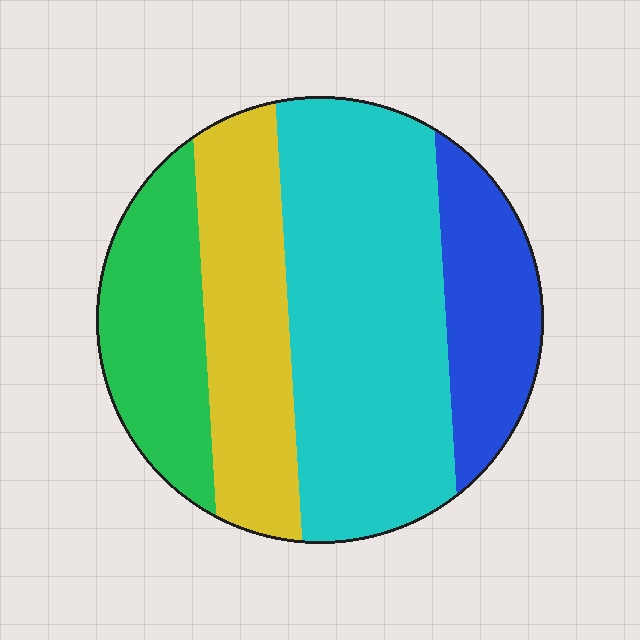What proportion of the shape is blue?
Blue takes up about one sixth (1/6) of the shape.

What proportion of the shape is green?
Green takes up about one fifth (1/5) of the shape.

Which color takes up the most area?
Cyan, at roughly 45%.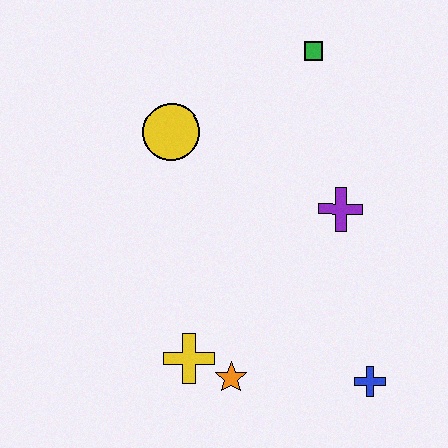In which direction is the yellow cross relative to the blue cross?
The yellow cross is to the left of the blue cross.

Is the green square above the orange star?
Yes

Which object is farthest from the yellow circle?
The blue cross is farthest from the yellow circle.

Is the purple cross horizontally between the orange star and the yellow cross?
No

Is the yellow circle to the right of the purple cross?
No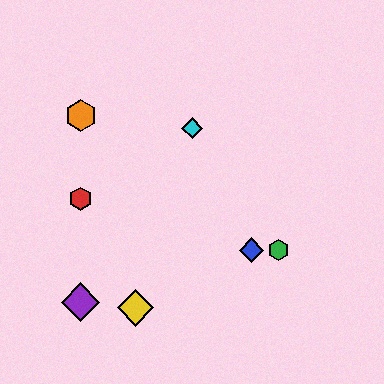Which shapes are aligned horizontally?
The blue diamond, the green hexagon are aligned horizontally.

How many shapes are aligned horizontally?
2 shapes (the blue diamond, the green hexagon) are aligned horizontally.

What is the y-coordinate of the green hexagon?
The green hexagon is at y≈250.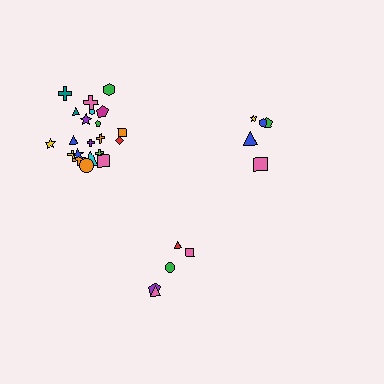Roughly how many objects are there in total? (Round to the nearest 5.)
Roughly 30 objects in total.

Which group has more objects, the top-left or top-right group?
The top-left group.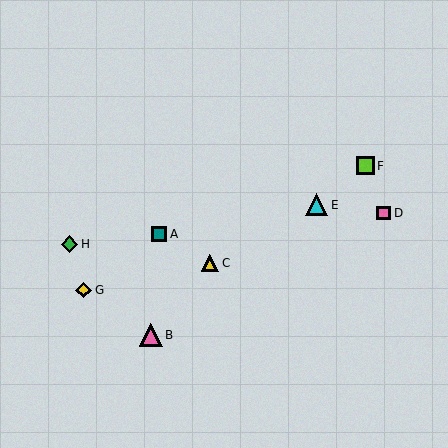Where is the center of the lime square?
The center of the lime square is at (365, 166).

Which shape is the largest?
The pink triangle (labeled B) is the largest.